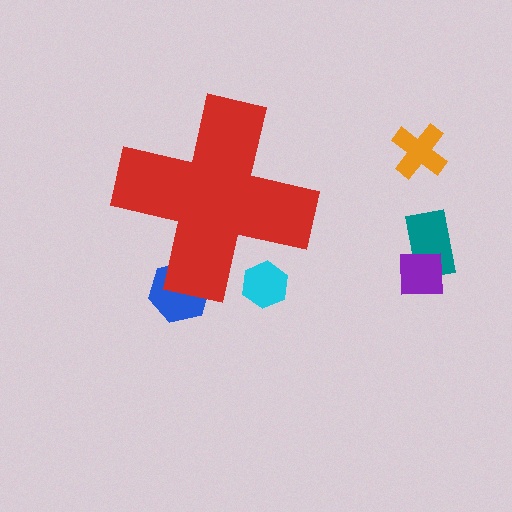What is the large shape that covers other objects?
A red cross.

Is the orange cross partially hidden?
No, the orange cross is fully visible.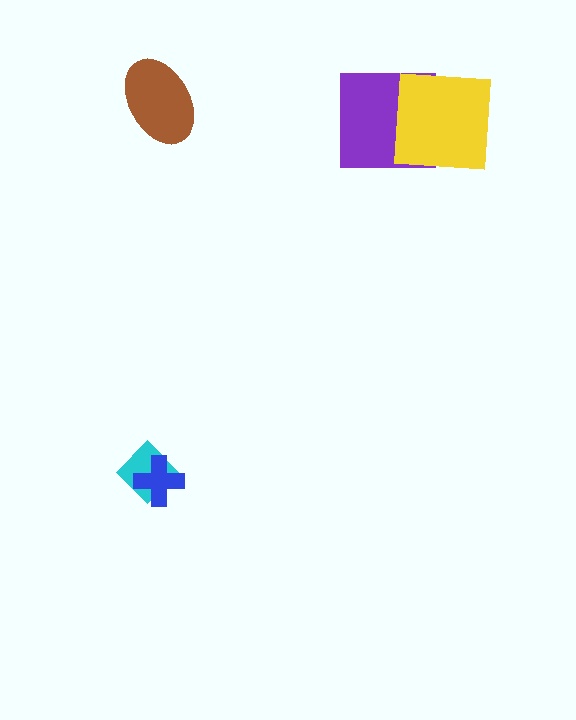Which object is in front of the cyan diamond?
The blue cross is in front of the cyan diamond.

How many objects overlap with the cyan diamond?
1 object overlaps with the cyan diamond.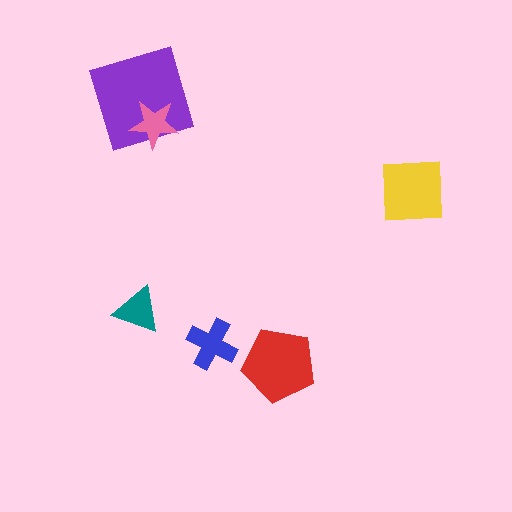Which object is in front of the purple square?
The pink star is in front of the purple square.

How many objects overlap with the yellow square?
0 objects overlap with the yellow square.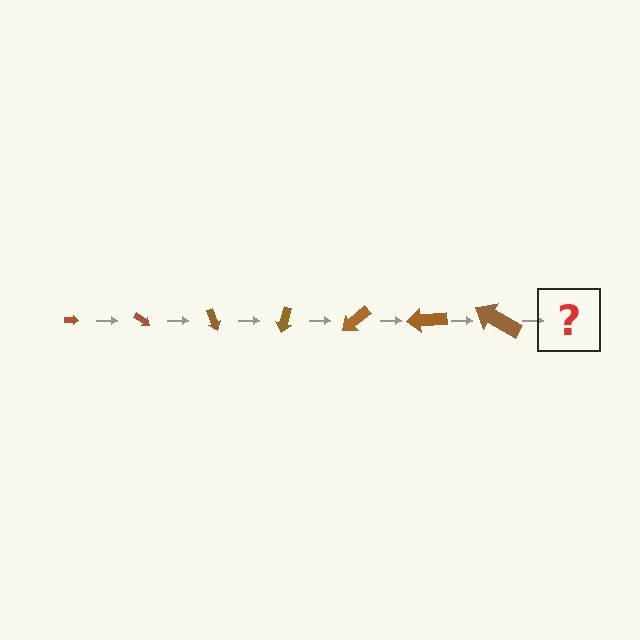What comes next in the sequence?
The next element should be an arrow, larger than the previous one and rotated 245 degrees from the start.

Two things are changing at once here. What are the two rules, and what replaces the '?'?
The two rules are that the arrow grows larger each step and it rotates 35 degrees each step. The '?' should be an arrow, larger than the previous one and rotated 245 degrees from the start.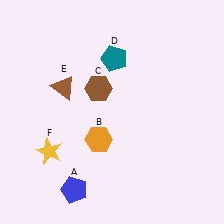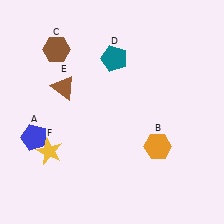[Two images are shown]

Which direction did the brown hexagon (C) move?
The brown hexagon (C) moved left.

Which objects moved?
The objects that moved are: the blue pentagon (A), the orange hexagon (B), the brown hexagon (C).